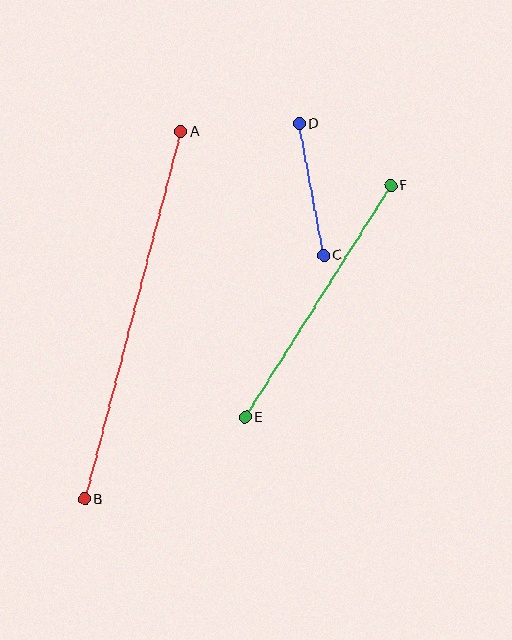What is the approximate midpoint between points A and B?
The midpoint is at approximately (133, 315) pixels.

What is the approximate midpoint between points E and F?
The midpoint is at approximately (318, 301) pixels.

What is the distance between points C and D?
The distance is approximately 134 pixels.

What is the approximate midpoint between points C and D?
The midpoint is at approximately (311, 190) pixels.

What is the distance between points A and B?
The distance is approximately 380 pixels.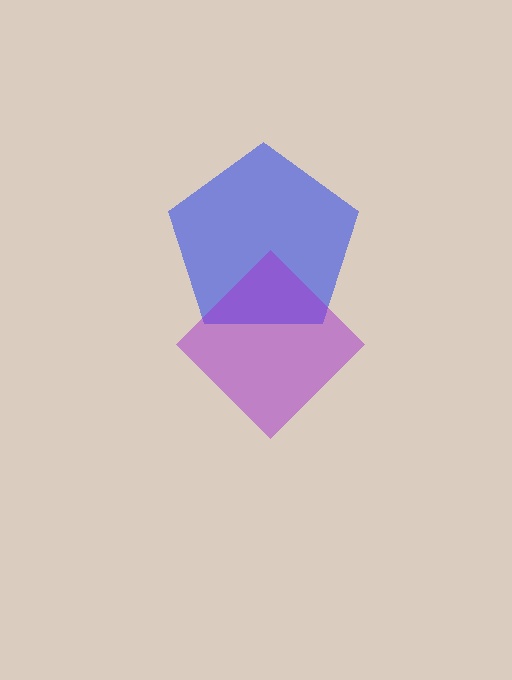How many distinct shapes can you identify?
There are 2 distinct shapes: a blue pentagon, a purple diamond.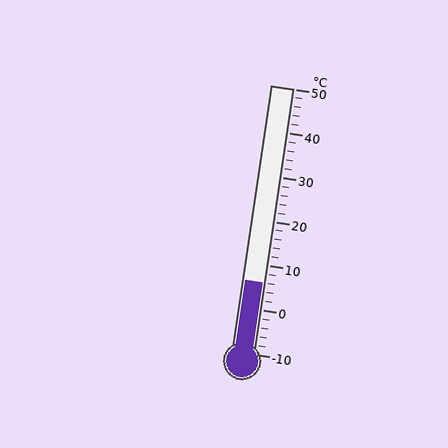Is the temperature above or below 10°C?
The temperature is below 10°C.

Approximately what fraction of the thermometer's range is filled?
The thermometer is filled to approximately 25% of its range.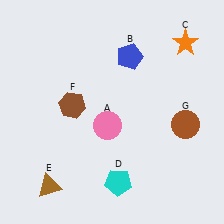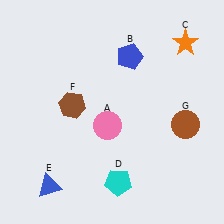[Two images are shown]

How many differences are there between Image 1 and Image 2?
There is 1 difference between the two images.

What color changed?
The triangle (E) changed from brown in Image 1 to blue in Image 2.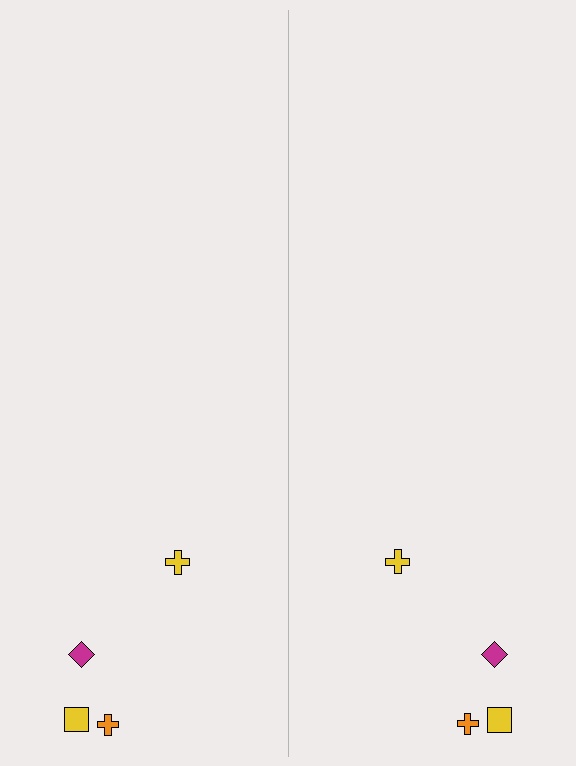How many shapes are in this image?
There are 8 shapes in this image.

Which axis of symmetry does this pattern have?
The pattern has a vertical axis of symmetry running through the center of the image.